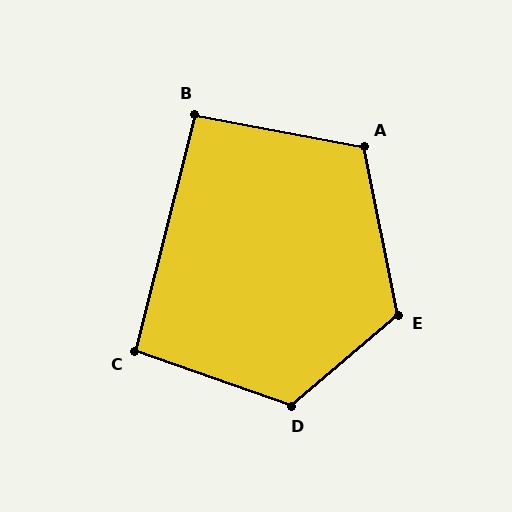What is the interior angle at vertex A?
Approximately 112 degrees (obtuse).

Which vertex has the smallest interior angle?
B, at approximately 94 degrees.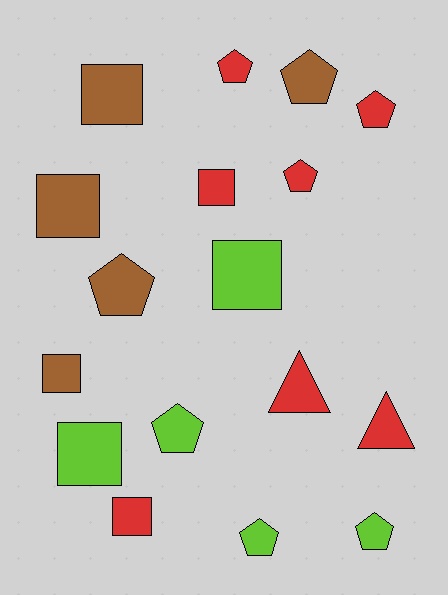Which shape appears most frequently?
Pentagon, with 8 objects.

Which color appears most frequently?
Red, with 7 objects.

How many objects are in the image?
There are 17 objects.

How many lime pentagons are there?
There are 3 lime pentagons.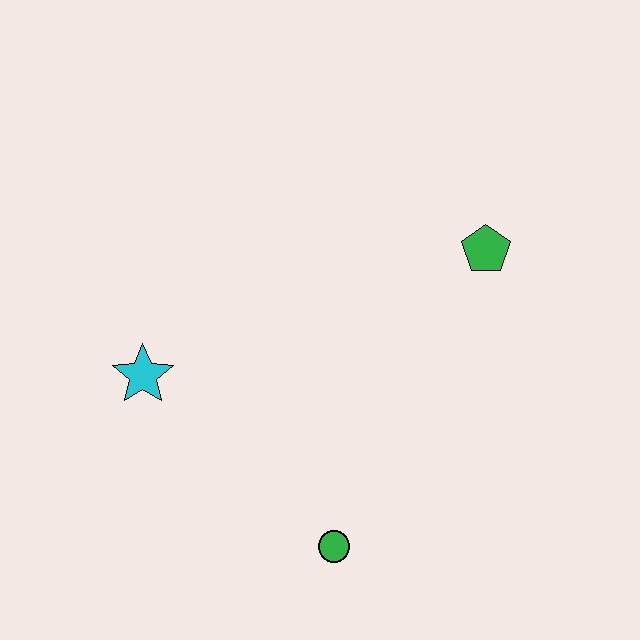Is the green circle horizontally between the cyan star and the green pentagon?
Yes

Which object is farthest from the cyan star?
The green pentagon is farthest from the cyan star.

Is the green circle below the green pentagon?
Yes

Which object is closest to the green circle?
The cyan star is closest to the green circle.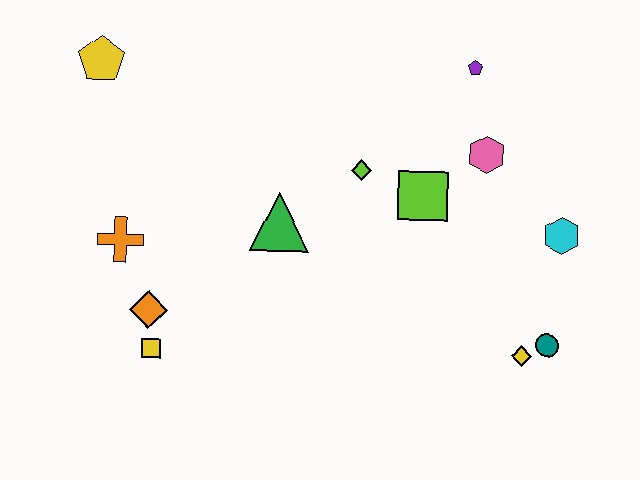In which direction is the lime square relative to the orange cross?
The lime square is to the right of the orange cross.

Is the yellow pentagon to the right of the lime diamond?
No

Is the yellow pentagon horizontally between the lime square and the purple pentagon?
No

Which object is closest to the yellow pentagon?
The orange cross is closest to the yellow pentagon.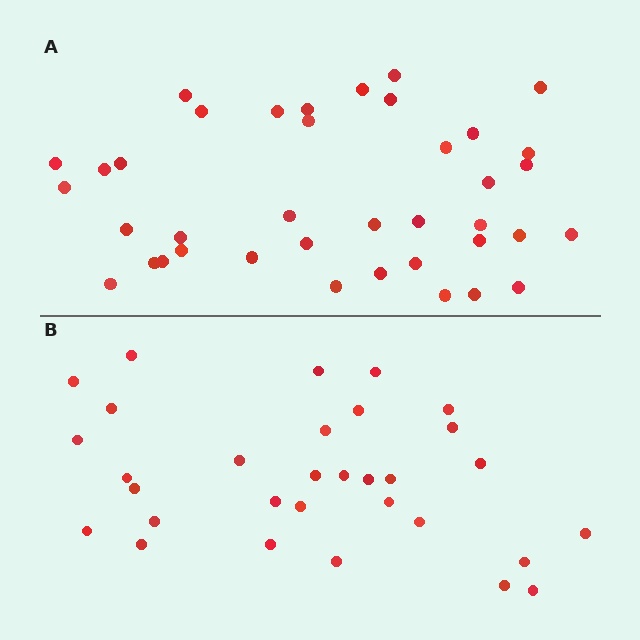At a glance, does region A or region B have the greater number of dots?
Region A (the top region) has more dots.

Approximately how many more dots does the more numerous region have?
Region A has roughly 8 or so more dots than region B.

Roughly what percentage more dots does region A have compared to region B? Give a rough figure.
About 25% more.